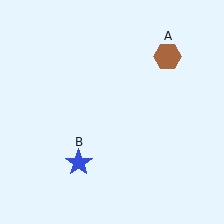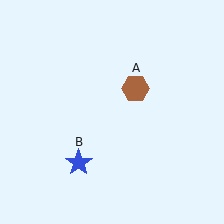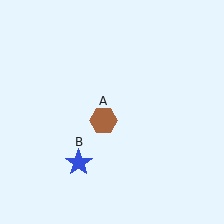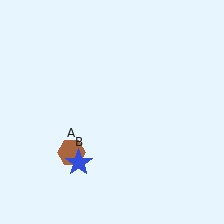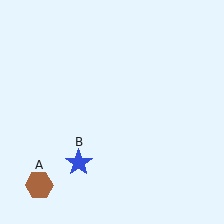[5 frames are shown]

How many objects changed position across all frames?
1 object changed position: brown hexagon (object A).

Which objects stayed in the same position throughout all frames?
Blue star (object B) remained stationary.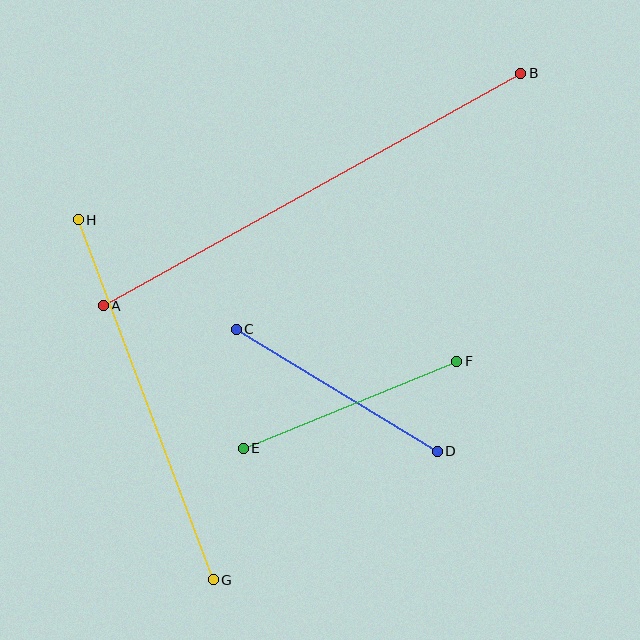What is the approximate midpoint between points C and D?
The midpoint is at approximately (337, 390) pixels.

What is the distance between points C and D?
The distance is approximately 235 pixels.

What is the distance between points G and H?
The distance is approximately 384 pixels.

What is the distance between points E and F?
The distance is approximately 230 pixels.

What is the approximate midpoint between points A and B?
The midpoint is at approximately (312, 189) pixels.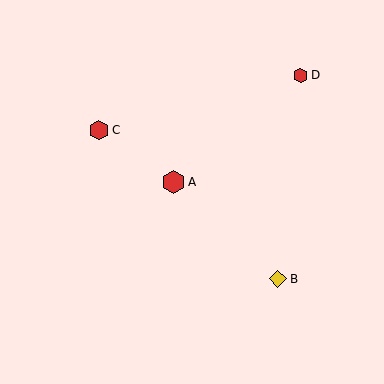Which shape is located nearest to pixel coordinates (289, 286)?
The yellow diamond (labeled B) at (278, 279) is nearest to that location.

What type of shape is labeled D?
Shape D is a red hexagon.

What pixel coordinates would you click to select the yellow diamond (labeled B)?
Click at (278, 279) to select the yellow diamond B.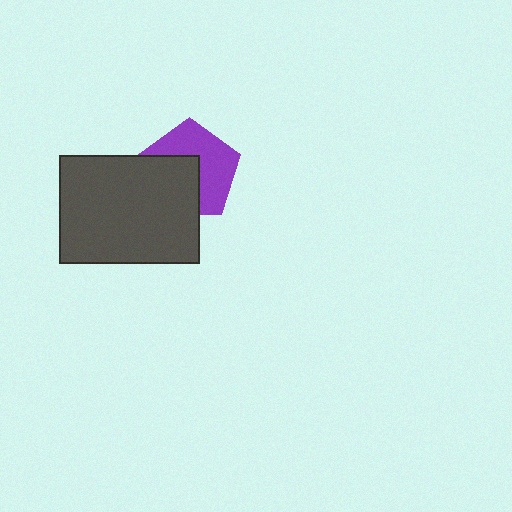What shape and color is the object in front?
The object in front is a dark gray rectangle.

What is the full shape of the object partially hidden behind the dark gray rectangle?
The partially hidden object is a purple pentagon.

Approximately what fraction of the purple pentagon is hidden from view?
Roughly 44% of the purple pentagon is hidden behind the dark gray rectangle.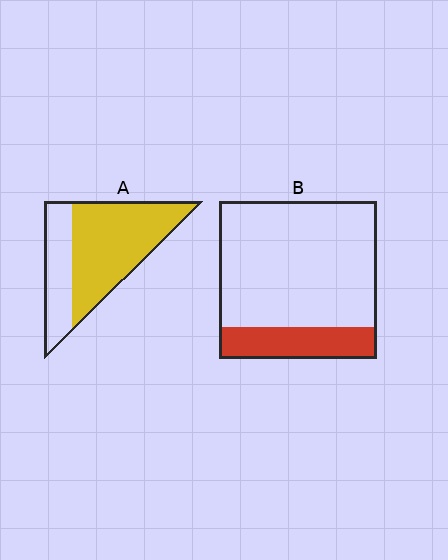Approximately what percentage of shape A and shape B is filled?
A is approximately 70% and B is approximately 20%.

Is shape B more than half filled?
No.